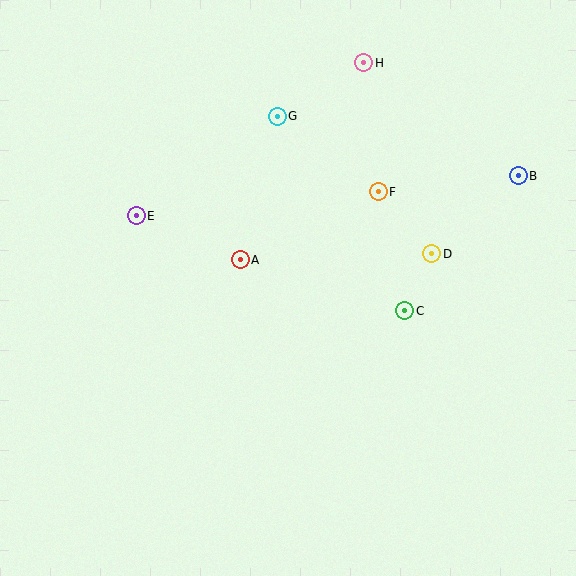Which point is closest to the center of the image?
Point A at (240, 260) is closest to the center.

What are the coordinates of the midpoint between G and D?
The midpoint between G and D is at (354, 185).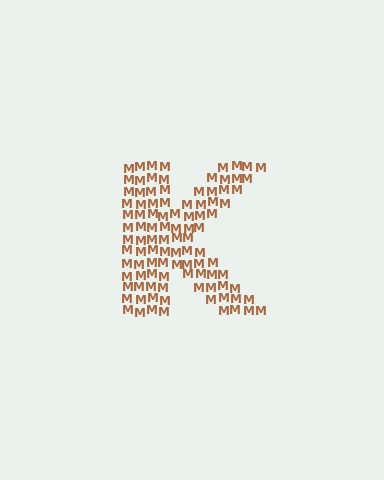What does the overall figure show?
The overall figure shows the letter K.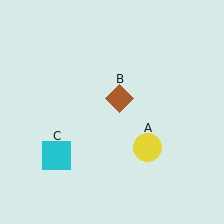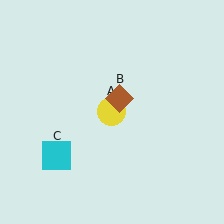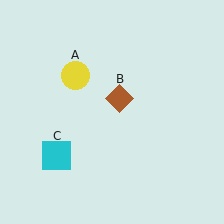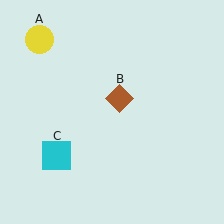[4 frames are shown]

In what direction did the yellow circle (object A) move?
The yellow circle (object A) moved up and to the left.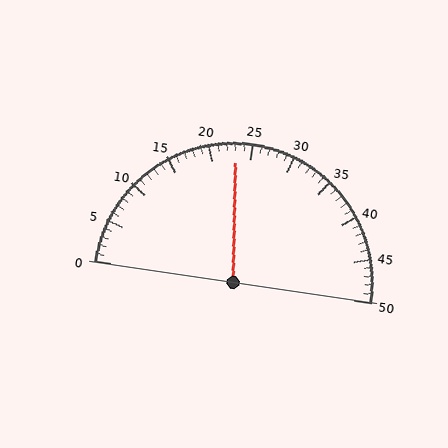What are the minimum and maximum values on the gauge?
The gauge ranges from 0 to 50.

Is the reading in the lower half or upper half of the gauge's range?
The reading is in the lower half of the range (0 to 50).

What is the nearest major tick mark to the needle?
The nearest major tick mark is 25.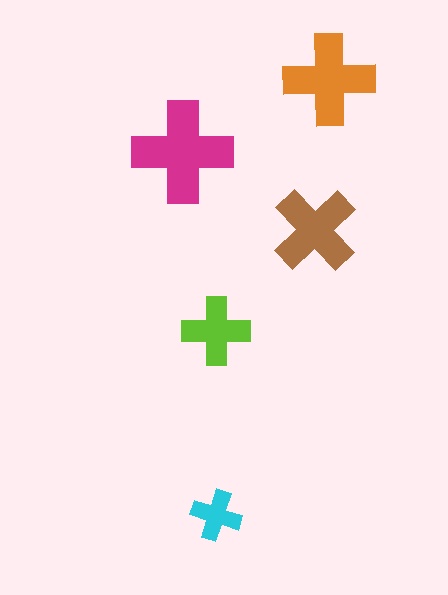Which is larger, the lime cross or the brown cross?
The brown one.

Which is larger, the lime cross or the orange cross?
The orange one.